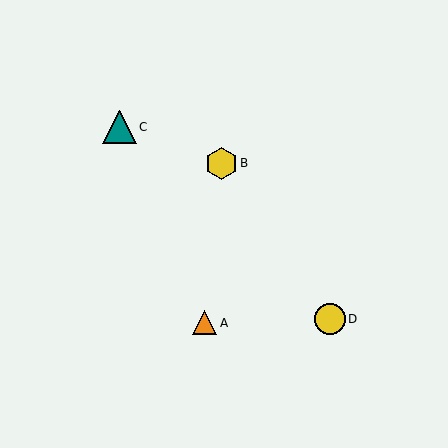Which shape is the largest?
The teal triangle (labeled C) is the largest.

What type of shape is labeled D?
Shape D is a yellow circle.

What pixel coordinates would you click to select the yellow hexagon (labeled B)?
Click at (221, 163) to select the yellow hexagon B.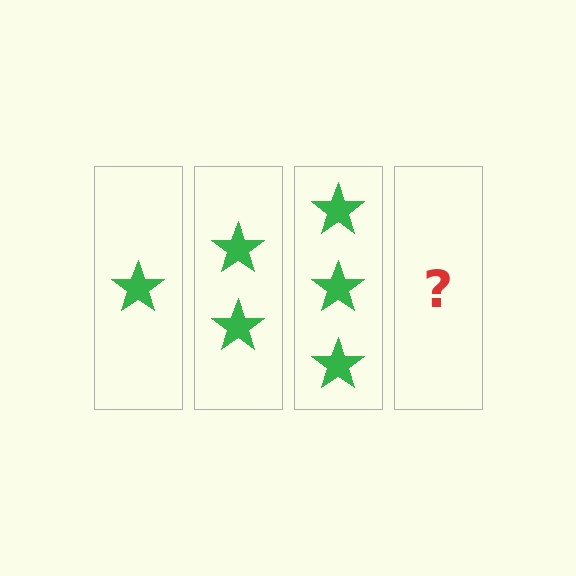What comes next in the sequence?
The next element should be 4 stars.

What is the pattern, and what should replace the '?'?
The pattern is that each step adds one more star. The '?' should be 4 stars.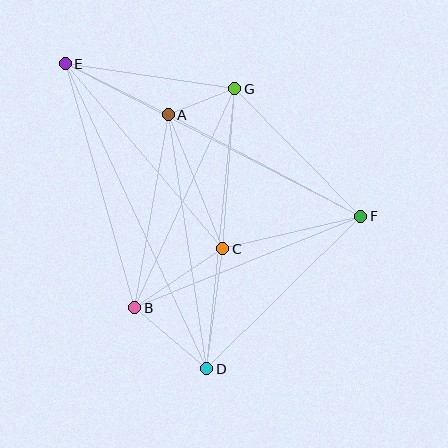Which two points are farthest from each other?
Points D and E are farthest from each other.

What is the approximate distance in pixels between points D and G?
The distance between D and G is approximately 281 pixels.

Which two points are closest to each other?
Points A and G are closest to each other.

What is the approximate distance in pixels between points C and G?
The distance between C and G is approximately 160 pixels.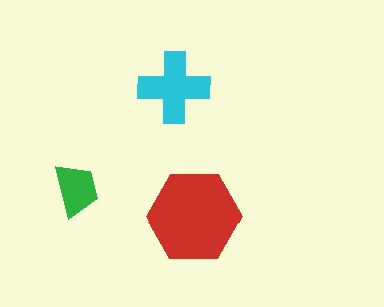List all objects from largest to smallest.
The red hexagon, the cyan cross, the green trapezoid.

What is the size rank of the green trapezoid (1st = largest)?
3rd.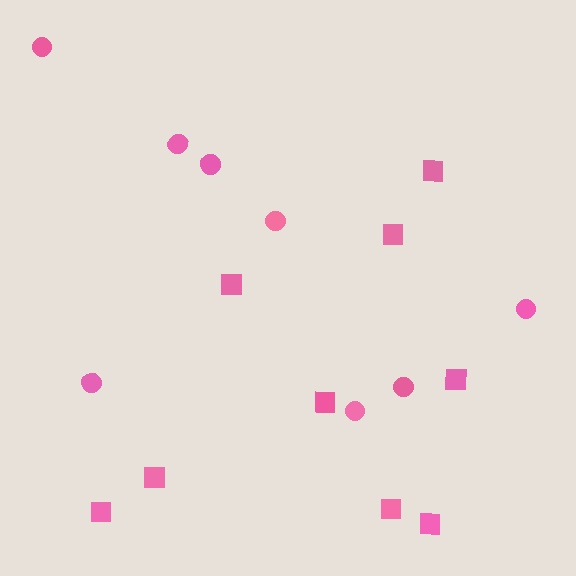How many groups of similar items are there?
There are 2 groups: one group of circles (8) and one group of squares (9).